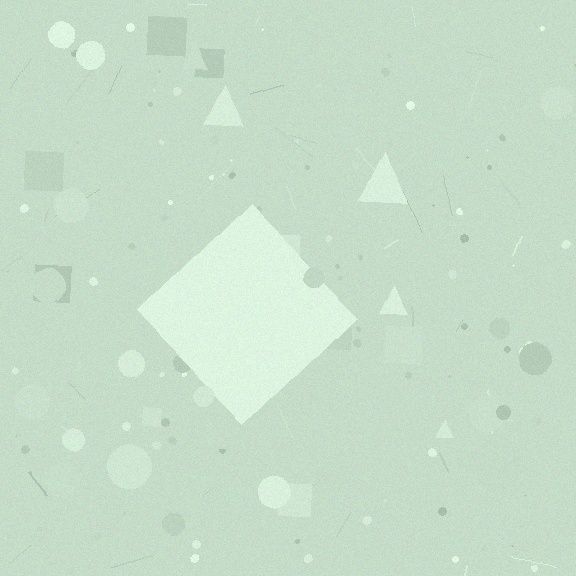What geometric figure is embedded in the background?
A diamond is embedded in the background.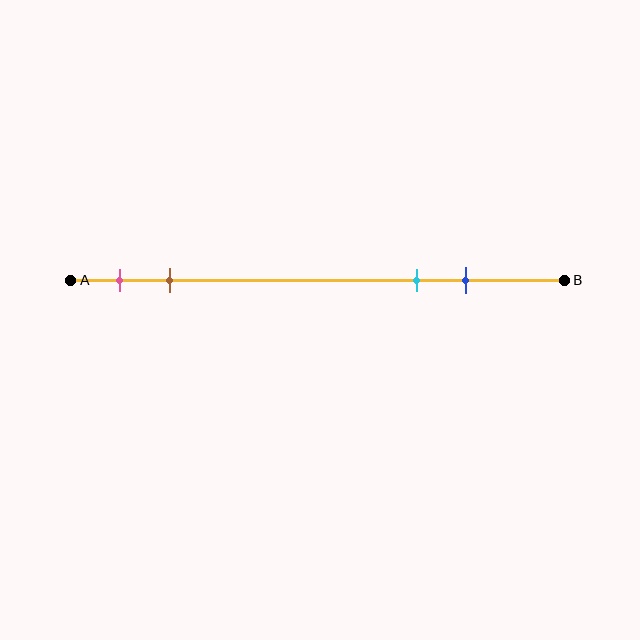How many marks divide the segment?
There are 4 marks dividing the segment.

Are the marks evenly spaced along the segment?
No, the marks are not evenly spaced.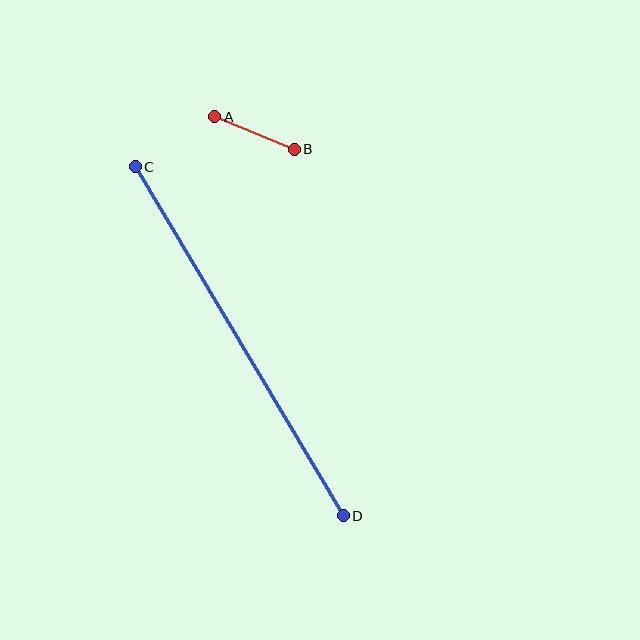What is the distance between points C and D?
The distance is approximately 407 pixels.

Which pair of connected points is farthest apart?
Points C and D are farthest apart.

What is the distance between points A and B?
The distance is approximately 86 pixels.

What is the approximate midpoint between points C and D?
The midpoint is at approximately (239, 341) pixels.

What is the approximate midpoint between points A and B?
The midpoint is at approximately (255, 133) pixels.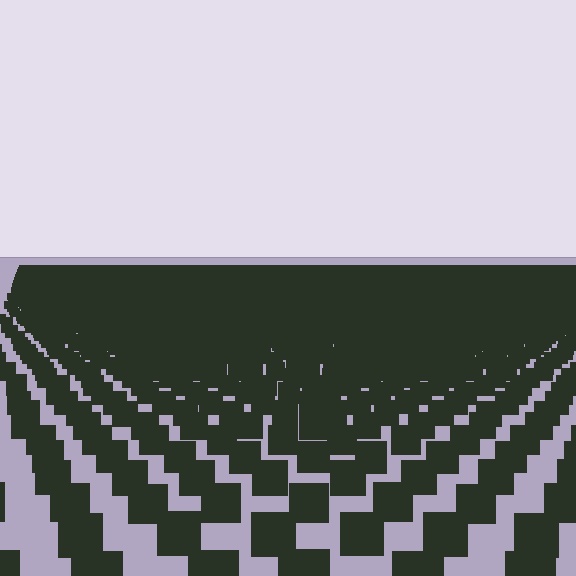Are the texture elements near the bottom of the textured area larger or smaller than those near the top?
Larger. Near the bottom, elements are closer to the viewer and appear at a bigger on-screen size.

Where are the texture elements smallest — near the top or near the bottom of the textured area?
Near the top.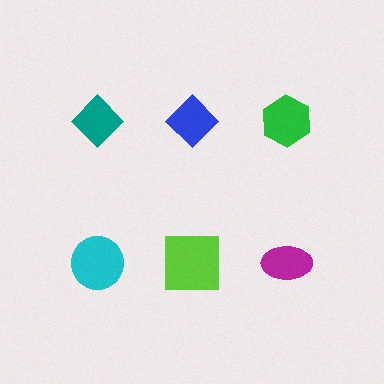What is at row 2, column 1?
A cyan circle.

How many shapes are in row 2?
3 shapes.